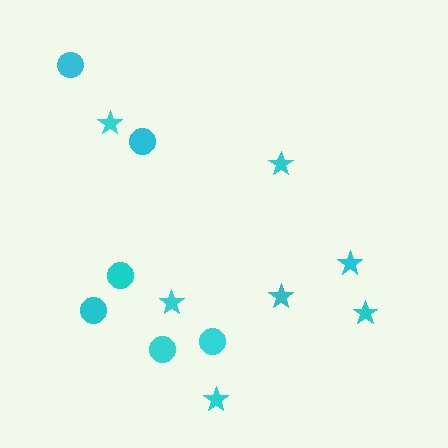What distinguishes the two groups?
There are 2 groups: one group of stars (7) and one group of circles (6).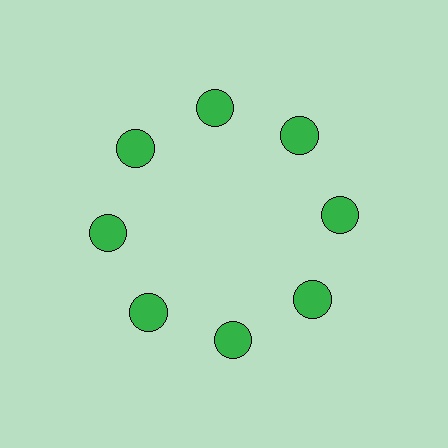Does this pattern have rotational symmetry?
Yes, this pattern has 8-fold rotational symmetry. It looks the same after rotating 45 degrees around the center.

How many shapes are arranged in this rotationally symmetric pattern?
There are 8 shapes, arranged in 8 groups of 1.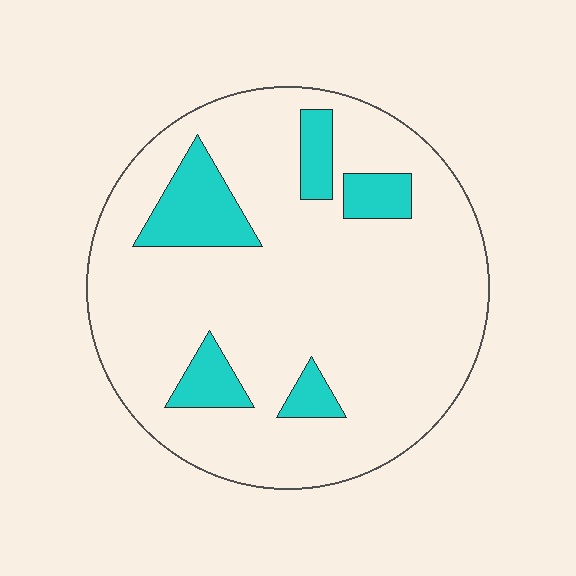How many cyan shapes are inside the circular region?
5.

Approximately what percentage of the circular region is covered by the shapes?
Approximately 15%.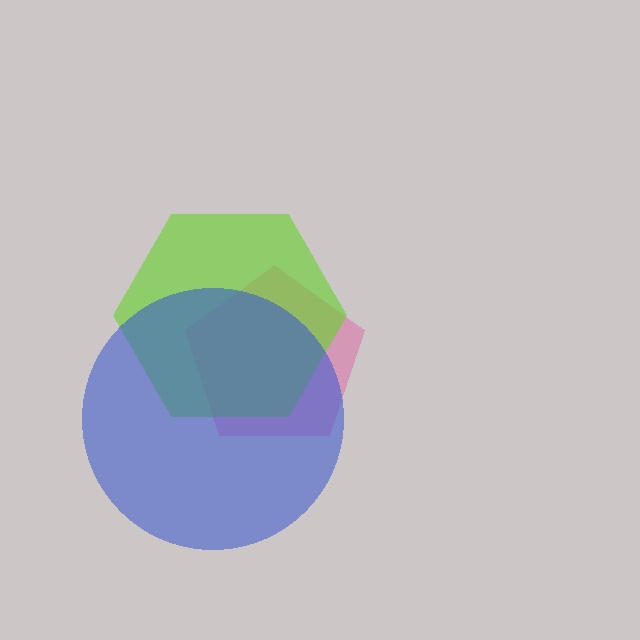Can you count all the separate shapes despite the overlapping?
Yes, there are 3 separate shapes.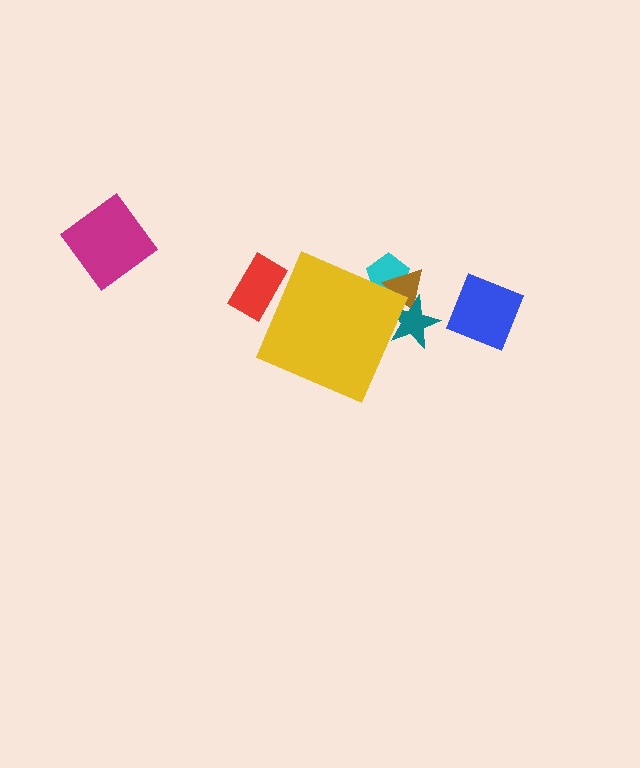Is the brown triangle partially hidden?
Yes, the brown triangle is partially hidden behind the yellow diamond.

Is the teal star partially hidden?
Yes, the teal star is partially hidden behind the yellow diamond.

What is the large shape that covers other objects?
A yellow diamond.